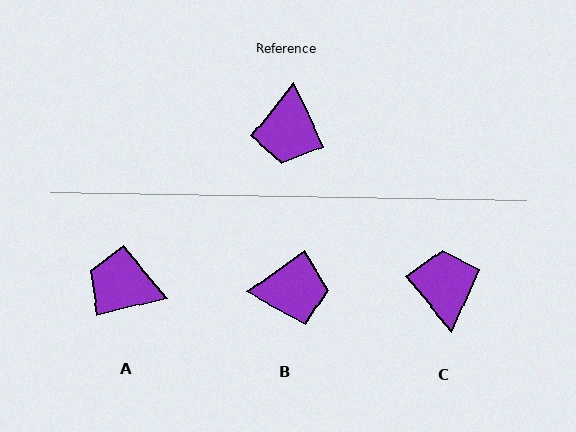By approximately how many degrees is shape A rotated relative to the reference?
Approximately 101 degrees clockwise.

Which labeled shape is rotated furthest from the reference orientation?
C, about 165 degrees away.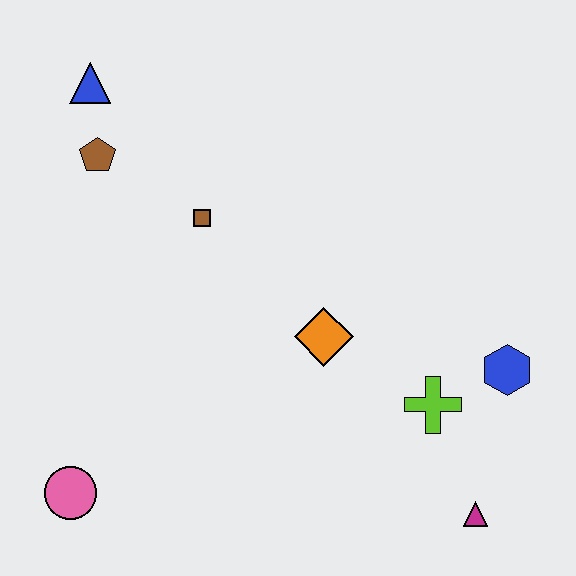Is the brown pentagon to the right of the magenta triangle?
No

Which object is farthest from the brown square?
The magenta triangle is farthest from the brown square.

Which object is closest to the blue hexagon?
The lime cross is closest to the blue hexagon.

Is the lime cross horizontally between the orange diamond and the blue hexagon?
Yes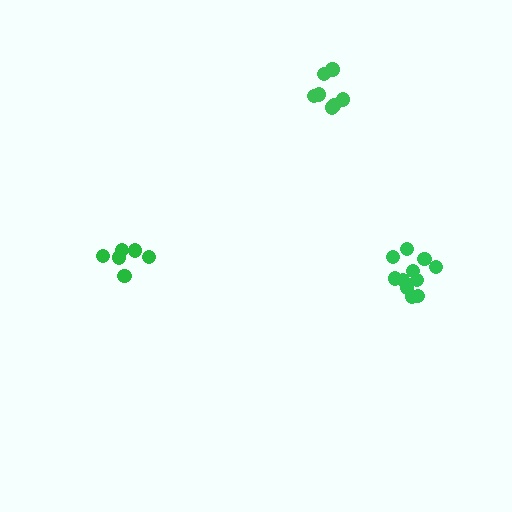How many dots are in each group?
Group 1: 6 dots, Group 2: 11 dots, Group 3: 7 dots (24 total).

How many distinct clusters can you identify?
There are 3 distinct clusters.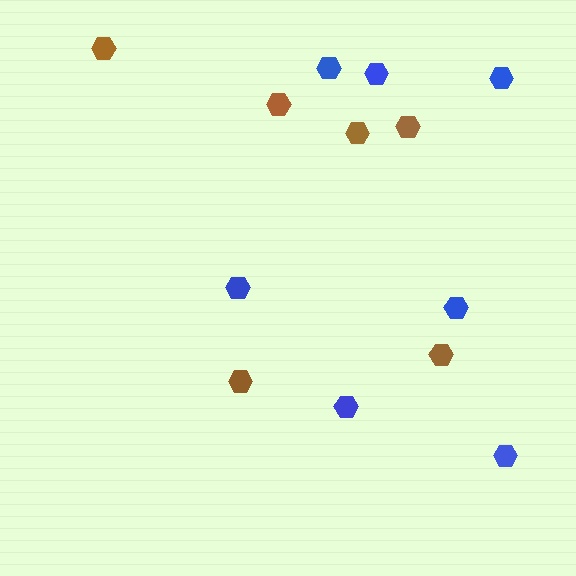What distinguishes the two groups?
There are 2 groups: one group of blue hexagons (7) and one group of brown hexagons (6).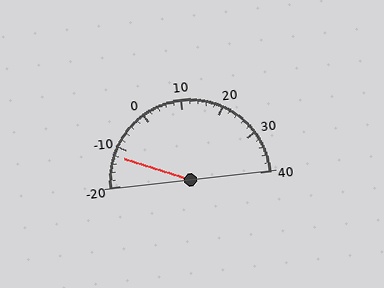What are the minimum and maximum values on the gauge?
The gauge ranges from -20 to 40.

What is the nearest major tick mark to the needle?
The nearest major tick mark is -10.